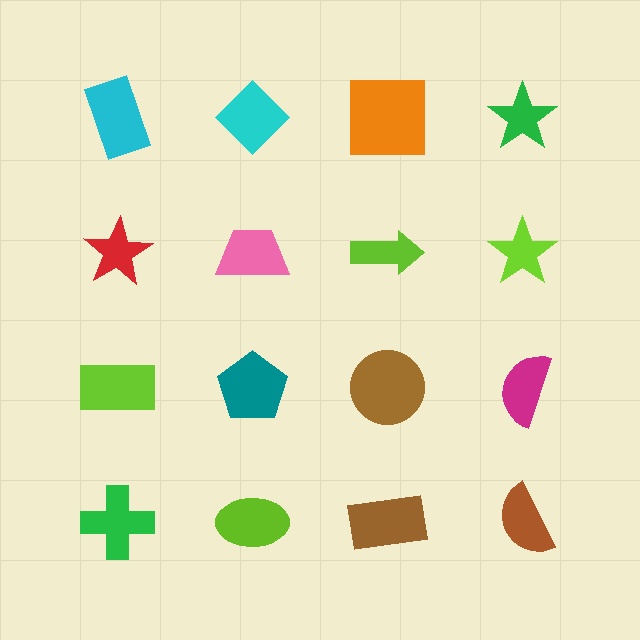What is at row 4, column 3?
A brown rectangle.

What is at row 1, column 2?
A cyan diamond.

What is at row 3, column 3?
A brown circle.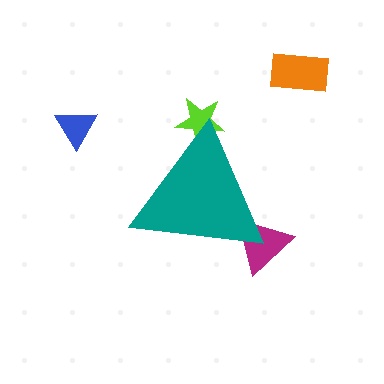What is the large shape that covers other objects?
A teal triangle.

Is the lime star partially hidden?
Yes, the lime star is partially hidden behind the teal triangle.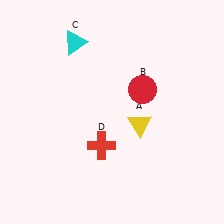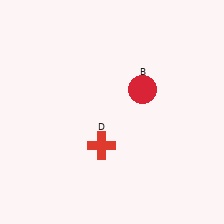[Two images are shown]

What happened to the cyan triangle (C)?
The cyan triangle (C) was removed in Image 2. It was in the top-left area of Image 1.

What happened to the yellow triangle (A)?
The yellow triangle (A) was removed in Image 2. It was in the bottom-right area of Image 1.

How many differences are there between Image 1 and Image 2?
There are 2 differences between the two images.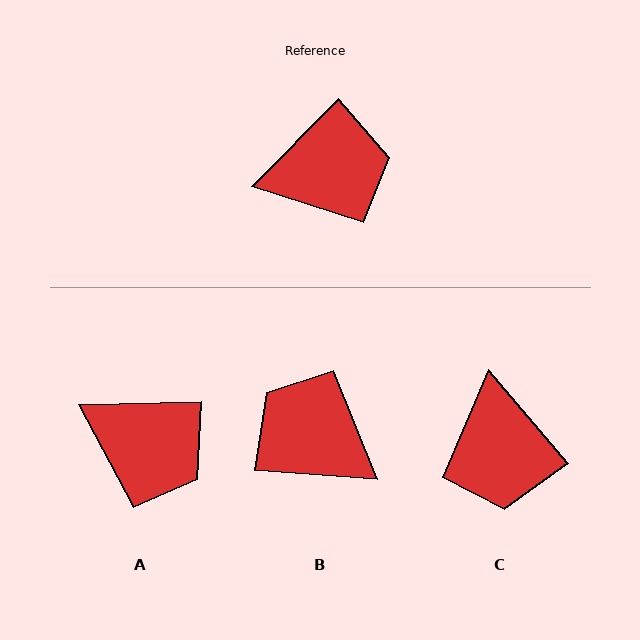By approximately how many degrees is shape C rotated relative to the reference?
Approximately 95 degrees clockwise.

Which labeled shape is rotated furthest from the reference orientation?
B, about 130 degrees away.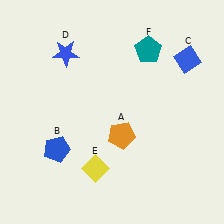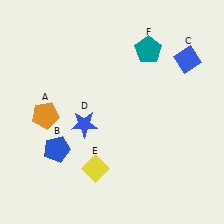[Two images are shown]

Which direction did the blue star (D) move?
The blue star (D) moved down.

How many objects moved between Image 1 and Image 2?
2 objects moved between the two images.